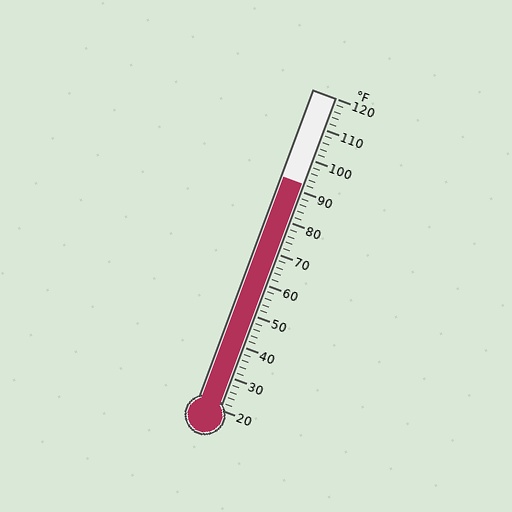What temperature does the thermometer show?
The thermometer shows approximately 92°F.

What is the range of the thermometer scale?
The thermometer scale ranges from 20°F to 120°F.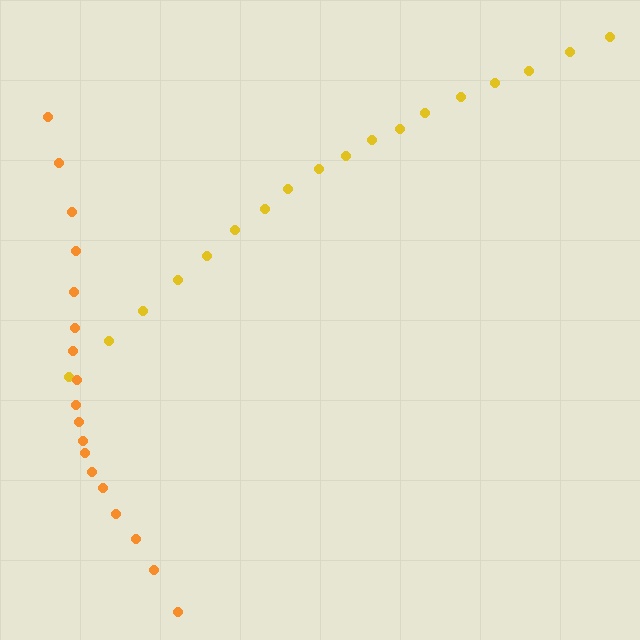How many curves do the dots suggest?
There are 2 distinct paths.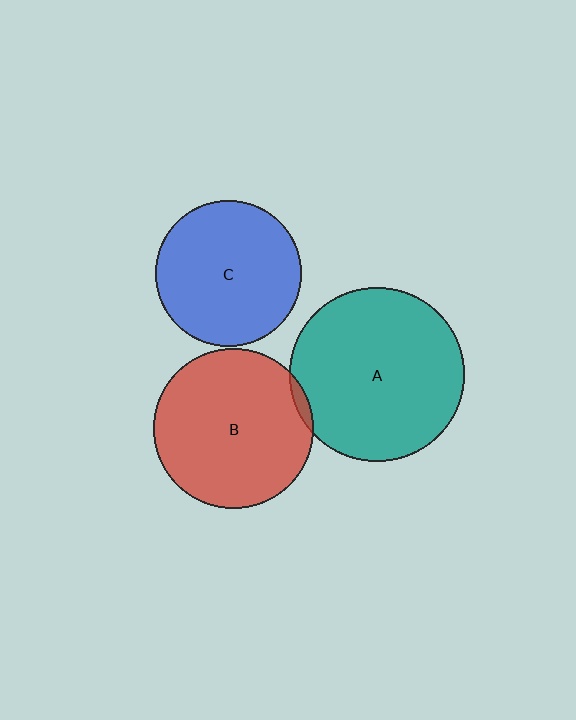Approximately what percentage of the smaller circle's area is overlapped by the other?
Approximately 5%.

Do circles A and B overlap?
Yes.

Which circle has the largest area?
Circle A (teal).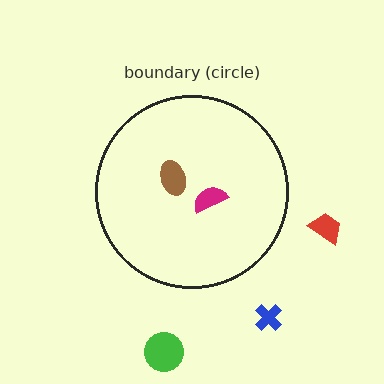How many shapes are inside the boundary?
2 inside, 3 outside.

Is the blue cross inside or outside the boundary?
Outside.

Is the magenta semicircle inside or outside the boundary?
Inside.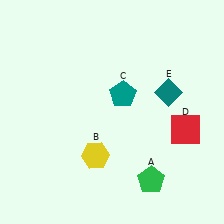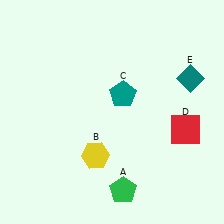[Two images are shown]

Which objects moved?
The objects that moved are: the green pentagon (A), the teal diamond (E).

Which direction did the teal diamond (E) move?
The teal diamond (E) moved right.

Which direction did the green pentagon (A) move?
The green pentagon (A) moved left.